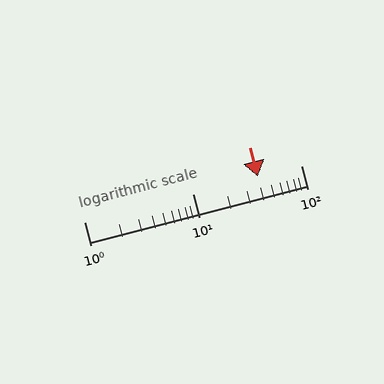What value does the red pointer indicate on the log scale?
The pointer indicates approximately 40.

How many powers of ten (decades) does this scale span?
The scale spans 2 decades, from 1 to 100.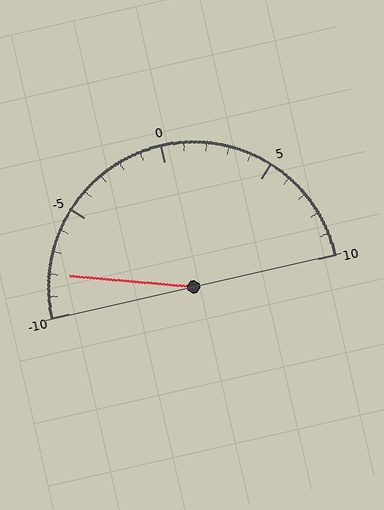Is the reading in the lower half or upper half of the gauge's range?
The reading is in the lower half of the range (-10 to 10).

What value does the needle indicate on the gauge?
The needle indicates approximately -8.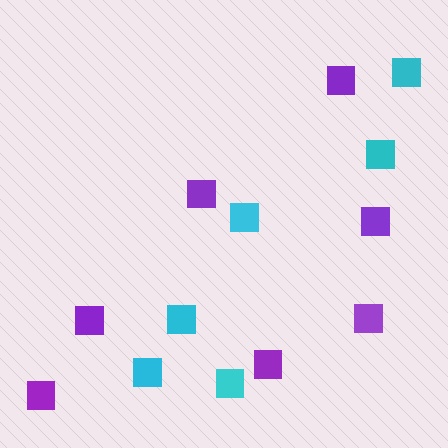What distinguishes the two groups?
There are 2 groups: one group of cyan squares (6) and one group of purple squares (7).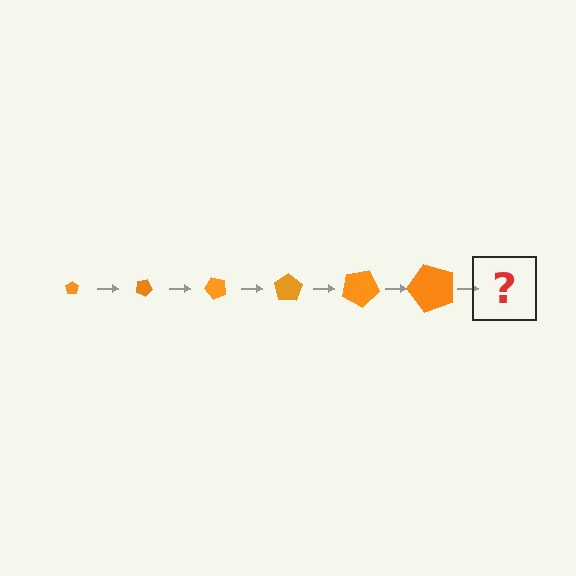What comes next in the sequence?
The next element should be a pentagon, larger than the previous one and rotated 150 degrees from the start.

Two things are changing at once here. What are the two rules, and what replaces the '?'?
The two rules are that the pentagon grows larger each step and it rotates 25 degrees each step. The '?' should be a pentagon, larger than the previous one and rotated 150 degrees from the start.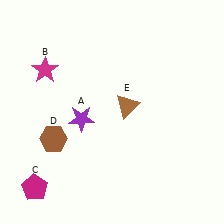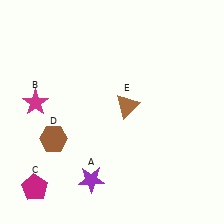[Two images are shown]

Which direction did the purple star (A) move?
The purple star (A) moved down.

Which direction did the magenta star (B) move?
The magenta star (B) moved down.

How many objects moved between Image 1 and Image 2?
2 objects moved between the two images.